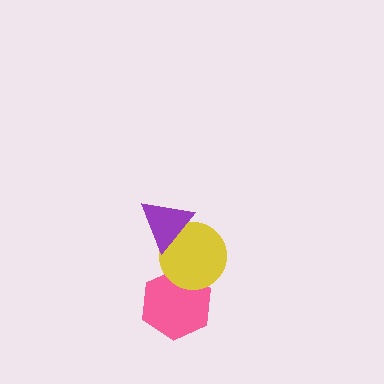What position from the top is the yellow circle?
The yellow circle is 2nd from the top.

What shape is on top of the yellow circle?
The purple triangle is on top of the yellow circle.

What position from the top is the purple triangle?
The purple triangle is 1st from the top.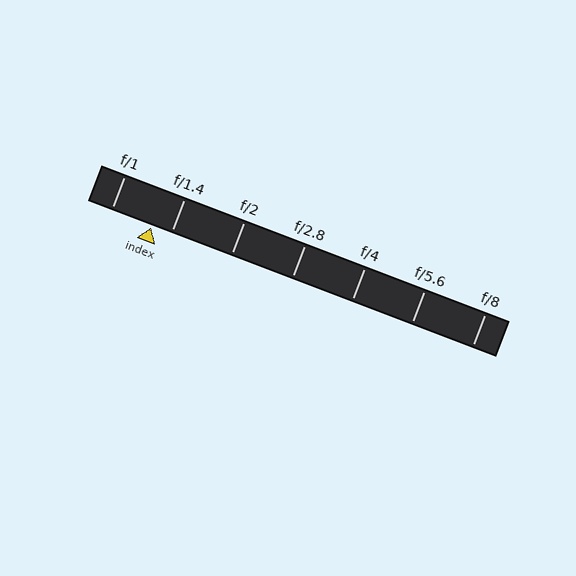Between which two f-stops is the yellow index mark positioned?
The index mark is between f/1 and f/1.4.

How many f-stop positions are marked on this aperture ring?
There are 7 f-stop positions marked.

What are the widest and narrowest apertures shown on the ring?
The widest aperture shown is f/1 and the narrowest is f/8.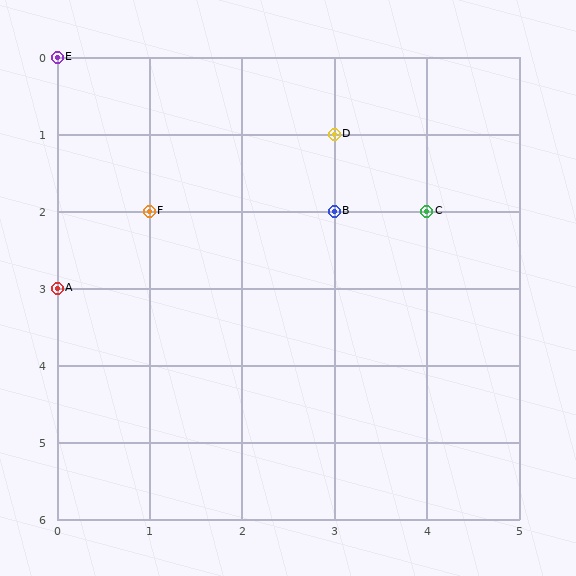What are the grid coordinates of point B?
Point B is at grid coordinates (3, 2).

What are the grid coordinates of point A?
Point A is at grid coordinates (0, 3).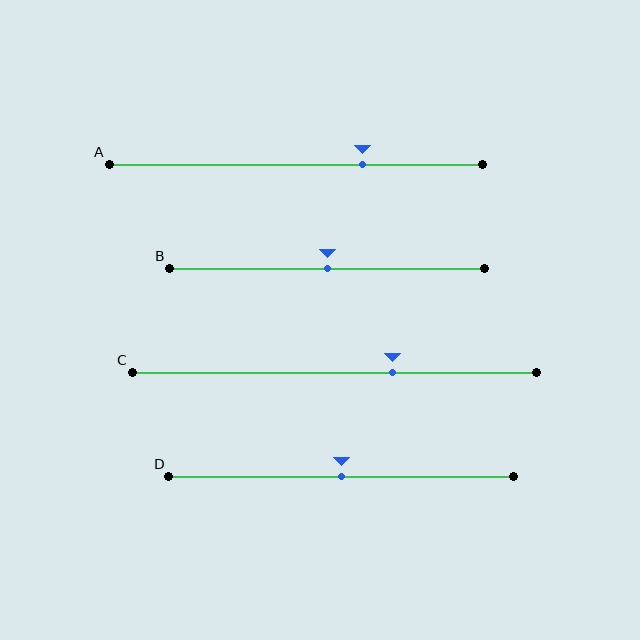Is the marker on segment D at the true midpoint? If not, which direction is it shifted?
Yes, the marker on segment D is at the true midpoint.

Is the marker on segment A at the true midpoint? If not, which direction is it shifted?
No, the marker on segment A is shifted to the right by about 18% of the segment length.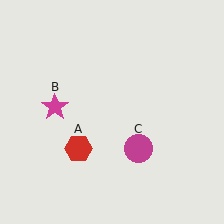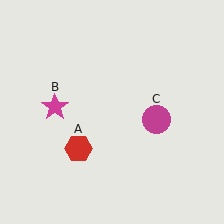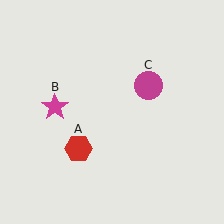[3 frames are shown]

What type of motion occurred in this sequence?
The magenta circle (object C) rotated counterclockwise around the center of the scene.